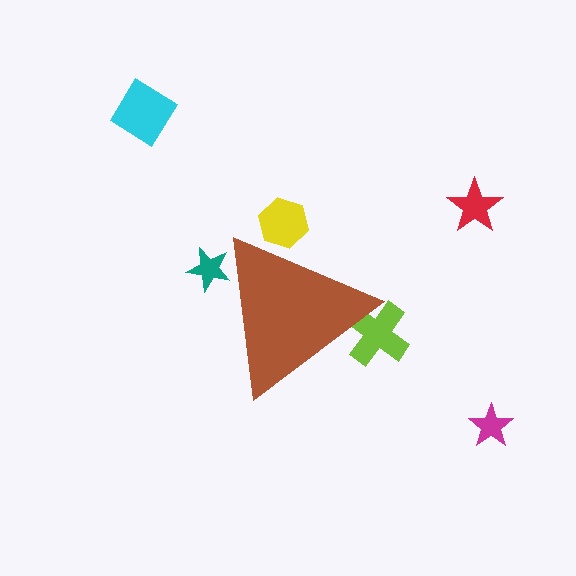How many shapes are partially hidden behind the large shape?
3 shapes are partially hidden.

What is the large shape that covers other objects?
A brown triangle.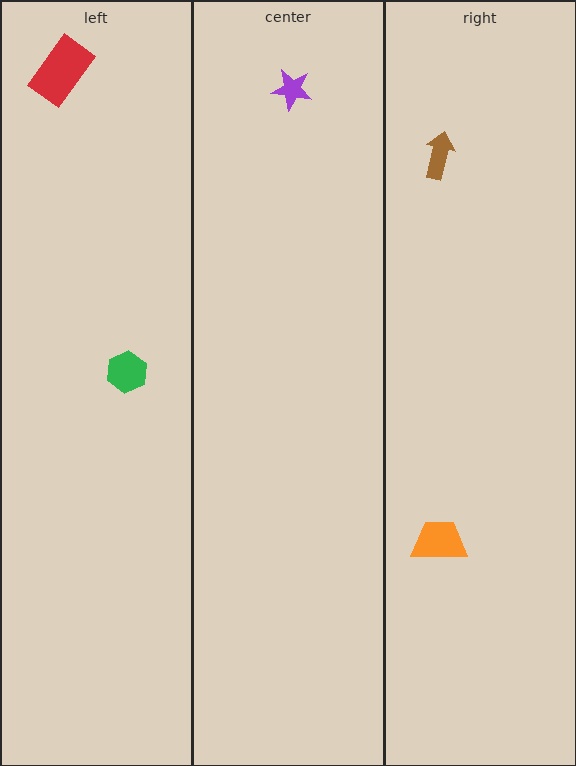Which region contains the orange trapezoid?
The right region.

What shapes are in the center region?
The purple star.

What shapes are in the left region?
The red rectangle, the green hexagon.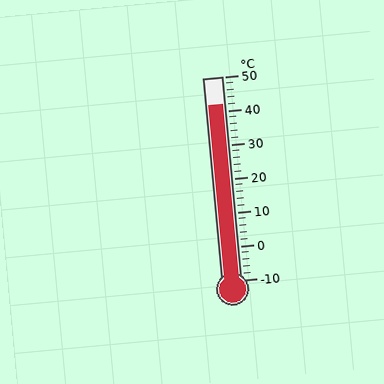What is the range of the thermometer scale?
The thermometer scale ranges from -10°C to 50°C.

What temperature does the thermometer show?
The thermometer shows approximately 42°C.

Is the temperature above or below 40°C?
The temperature is above 40°C.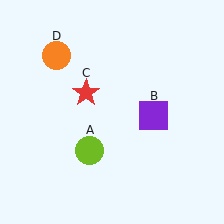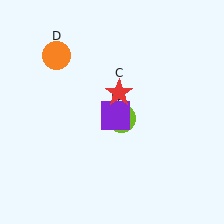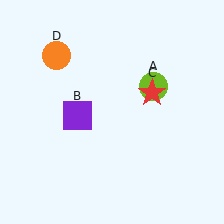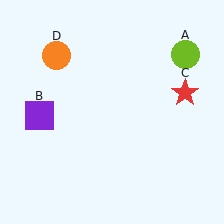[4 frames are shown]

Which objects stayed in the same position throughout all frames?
Orange circle (object D) remained stationary.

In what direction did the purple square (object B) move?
The purple square (object B) moved left.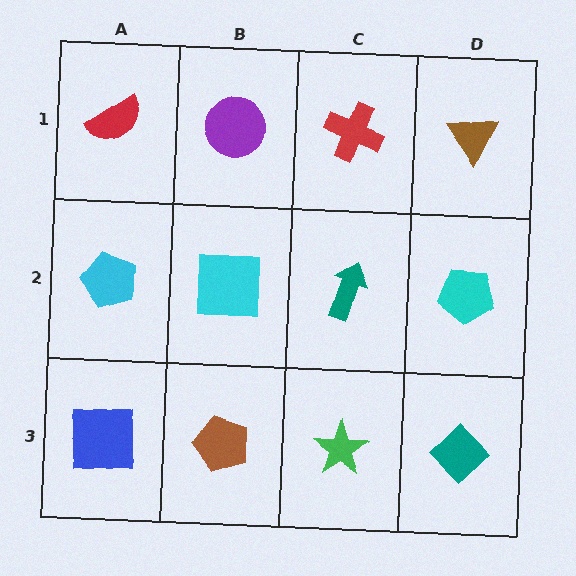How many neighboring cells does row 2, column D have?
3.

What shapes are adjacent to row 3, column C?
A teal arrow (row 2, column C), a brown pentagon (row 3, column B), a teal diamond (row 3, column D).